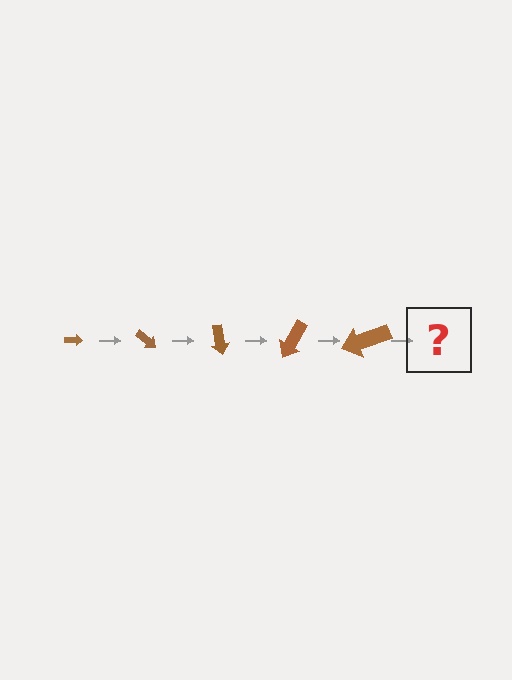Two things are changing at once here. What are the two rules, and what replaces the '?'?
The two rules are that the arrow grows larger each step and it rotates 40 degrees each step. The '?' should be an arrow, larger than the previous one and rotated 200 degrees from the start.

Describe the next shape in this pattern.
It should be an arrow, larger than the previous one and rotated 200 degrees from the start.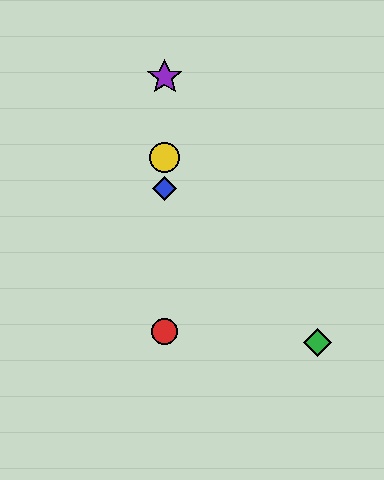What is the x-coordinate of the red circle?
The red circle is at x≈165.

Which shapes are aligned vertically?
The red circle, the blue diamond, the yellow circle, the purple star are aligned vertically.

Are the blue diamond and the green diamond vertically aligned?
No, the blue diamond is at x≈165 and the green diamond is at x≈317.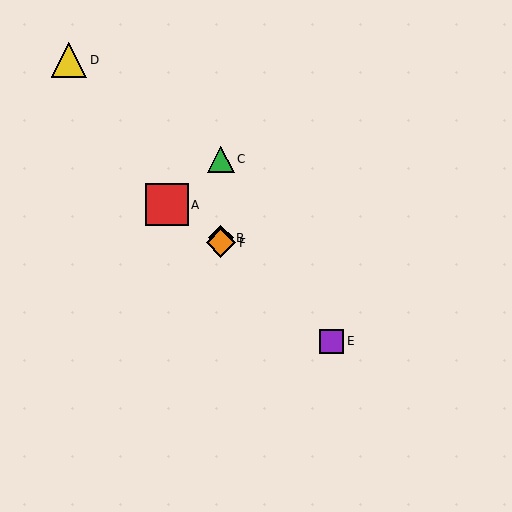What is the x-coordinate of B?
Object B is at x≈221.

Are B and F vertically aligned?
Yes, both are at x≈221.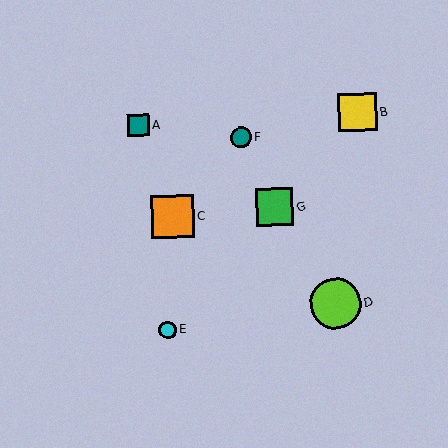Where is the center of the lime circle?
The center of the lime circle is at (335, 304).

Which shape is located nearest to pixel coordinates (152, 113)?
The teal square (labeled A) at (138, 125) is nearest to that location.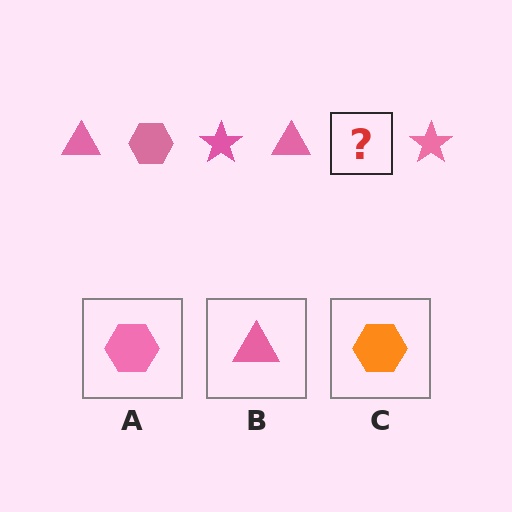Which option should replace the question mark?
Option A.